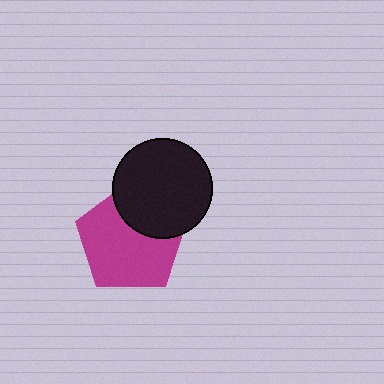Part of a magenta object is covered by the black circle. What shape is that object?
It is a pentagon.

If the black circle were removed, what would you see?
You would see the complete magenta pentagon.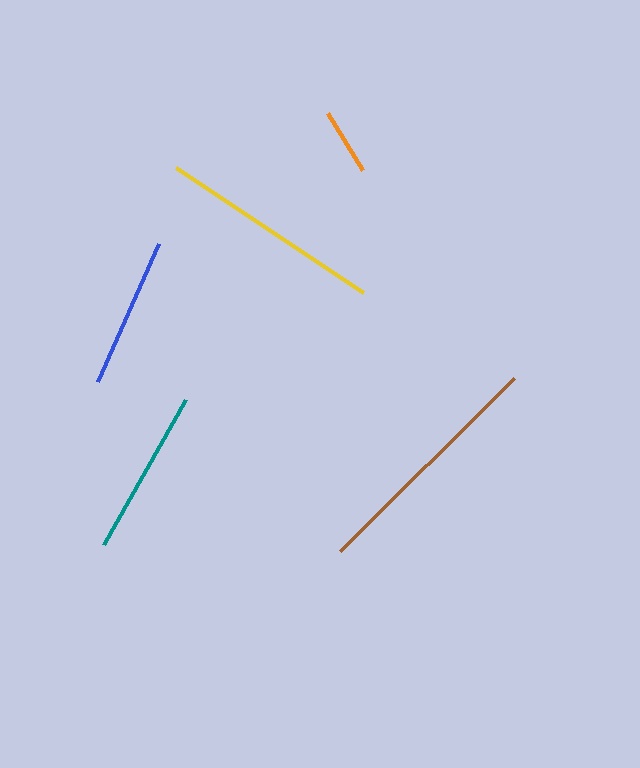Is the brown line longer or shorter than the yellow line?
The brown line is longer than the yellow line.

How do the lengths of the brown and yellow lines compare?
The brown and yellow lines are approximately the same length.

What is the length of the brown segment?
The brown segment is approximately 246 pixels long.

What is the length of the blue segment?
The blue segment is approximately 151 pixels long.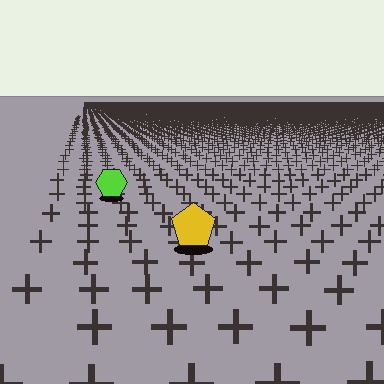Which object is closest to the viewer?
The yellow pentagon is closest. The texture marks near it are larger and more spread out.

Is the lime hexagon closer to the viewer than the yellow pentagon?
No. The yellow pentagon is closer — you can tell from the texture gradient: the ground texture is coarser near it.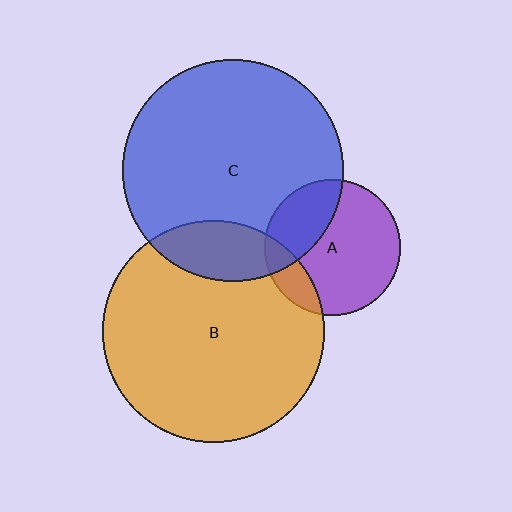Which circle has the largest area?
Circle B (orange).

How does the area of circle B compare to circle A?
Approximately 2.7 times.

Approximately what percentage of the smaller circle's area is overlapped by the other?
Approximately 30%.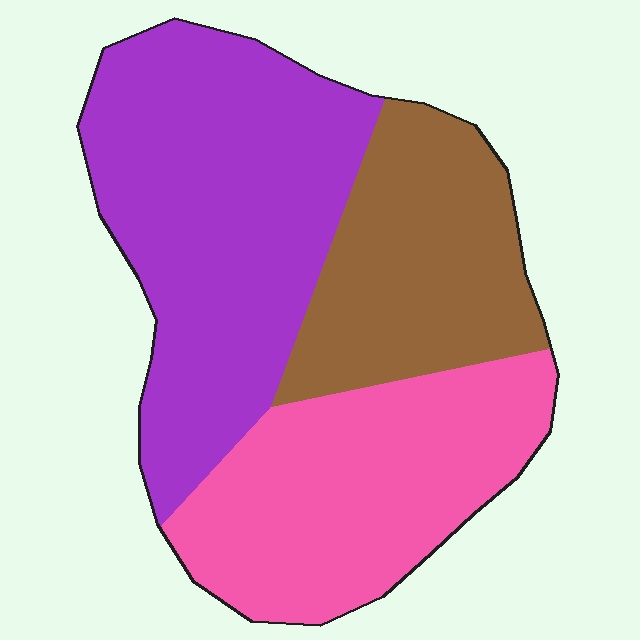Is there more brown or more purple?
Purple.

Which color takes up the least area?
Brown, at roughly 25%.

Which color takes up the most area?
Purple, at roughly 45%.